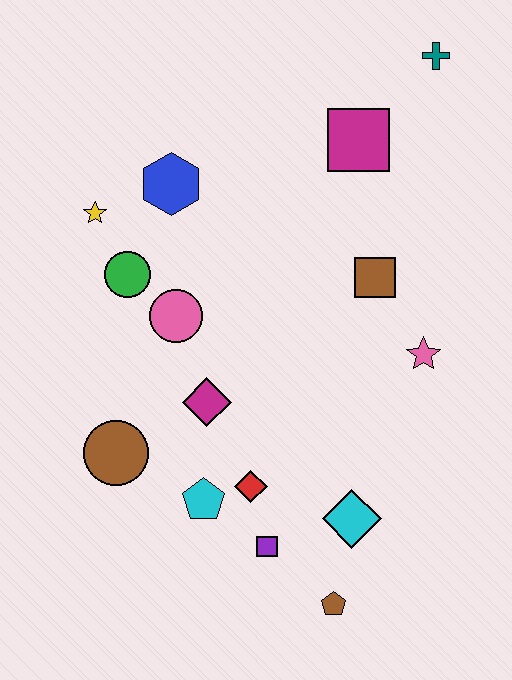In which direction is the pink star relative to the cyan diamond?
The pink star is above the cyan diamond.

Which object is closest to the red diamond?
The cyan pentagon is closest to the red diamond.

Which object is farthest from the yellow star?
The brown pentagon is farthest from the yellow star.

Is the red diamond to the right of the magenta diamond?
Yes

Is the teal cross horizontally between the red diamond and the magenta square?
No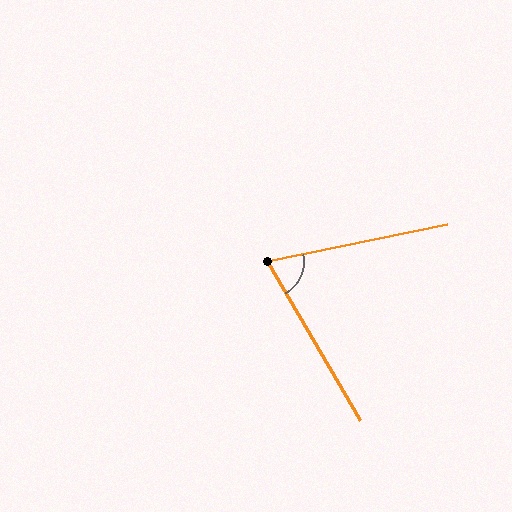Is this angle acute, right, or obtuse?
It is acute.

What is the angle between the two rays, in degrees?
Approximately 72 degrees.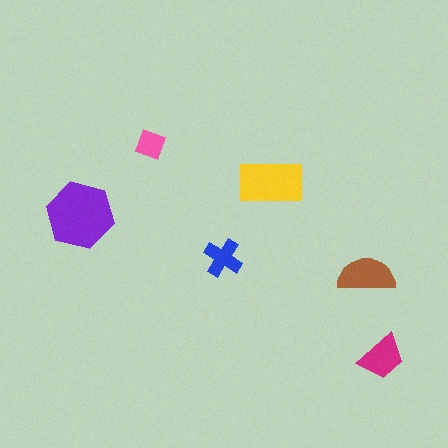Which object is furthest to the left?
The purple hexagon is leftmost.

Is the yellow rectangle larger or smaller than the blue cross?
Larger.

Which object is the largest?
The purple hexagon.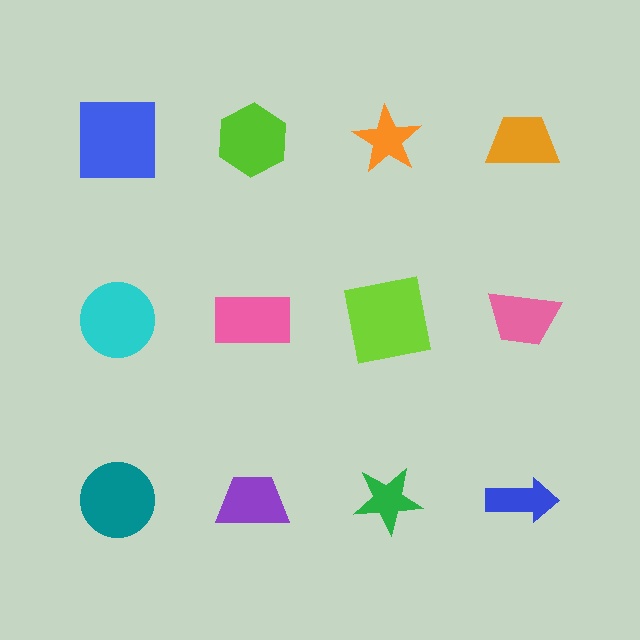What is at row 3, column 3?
A green star.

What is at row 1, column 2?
A lime hexagon.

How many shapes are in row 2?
4 shapes.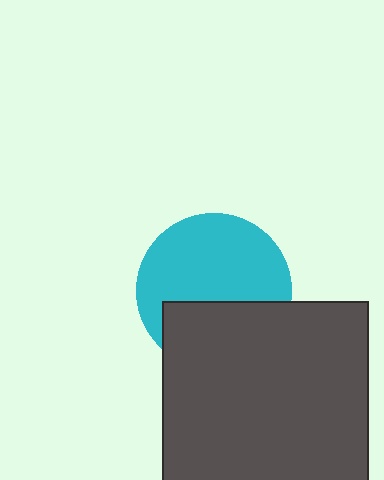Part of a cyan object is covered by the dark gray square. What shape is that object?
It is a circle.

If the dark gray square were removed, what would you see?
You would see the complete cyan circle.